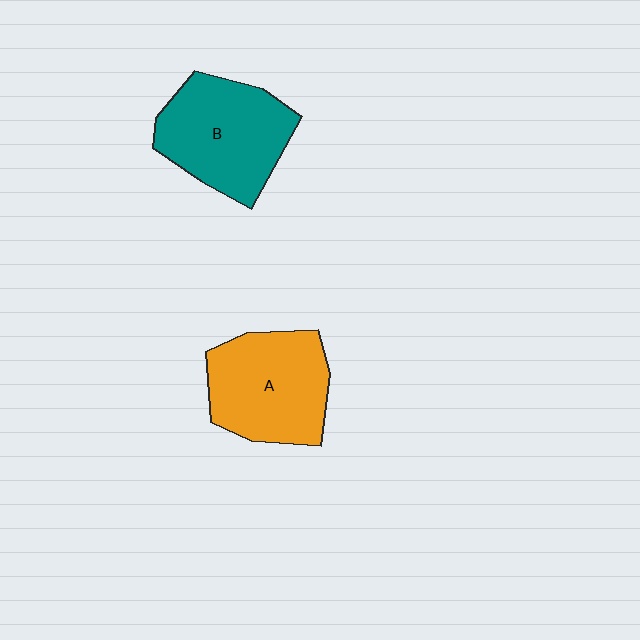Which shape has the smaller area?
Shape A (orange).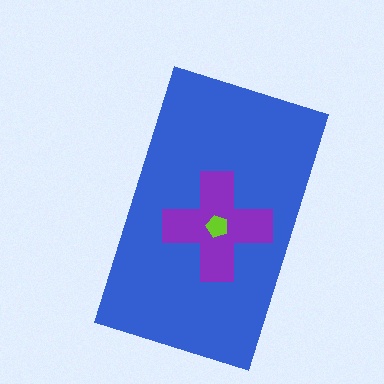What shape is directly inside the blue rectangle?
The purple cross.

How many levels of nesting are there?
3.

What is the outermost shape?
The blue rectangle.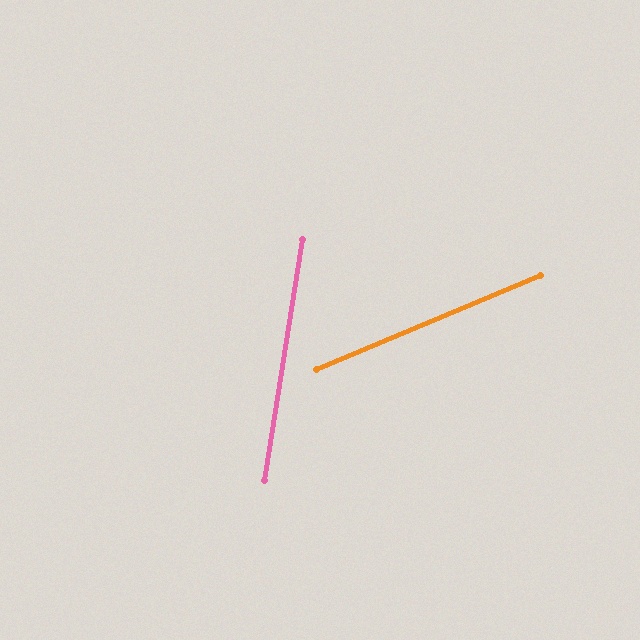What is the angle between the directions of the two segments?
Approximately 58 degrees.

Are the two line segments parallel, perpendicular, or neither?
Neither parallel nor perpendicular — they differ by about 58°.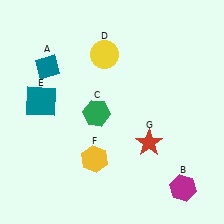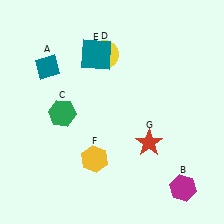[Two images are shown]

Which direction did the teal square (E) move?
The teal square (E) moved right.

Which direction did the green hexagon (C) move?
The green hexagon (C) moved left.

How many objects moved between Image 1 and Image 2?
2 objects moved between the two images.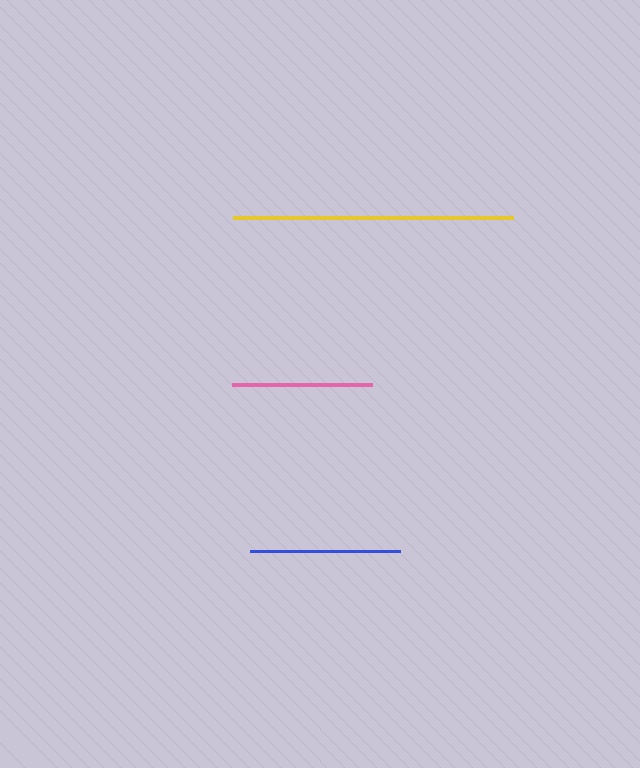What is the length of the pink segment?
The pink segment is approximately 140 pixels long.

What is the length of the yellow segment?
The yellow segment is approximately 281 pixels long.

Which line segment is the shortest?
The pink line is the shortest at approximately 140 pixels.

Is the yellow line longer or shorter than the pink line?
The yellow line is longer than the pink line.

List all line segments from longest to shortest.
From longest to shortest: yellow, blue, pink.